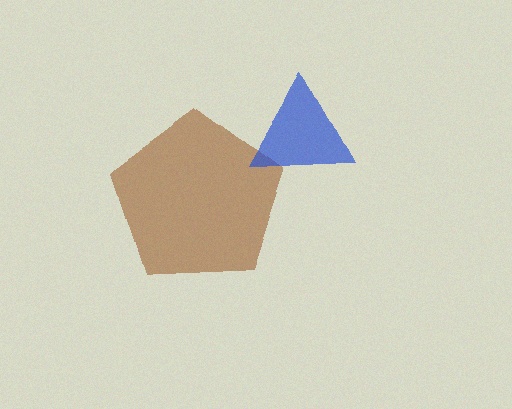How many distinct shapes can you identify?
There are 2 distinct shapes: a brown pentagon, a blue triangle.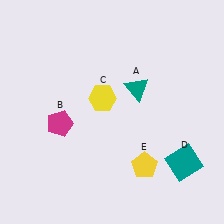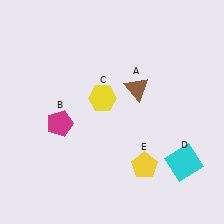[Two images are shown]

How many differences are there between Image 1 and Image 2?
There are 2 differences between the two images.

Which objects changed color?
A changed from teal to brown. D changed from teal to cyan.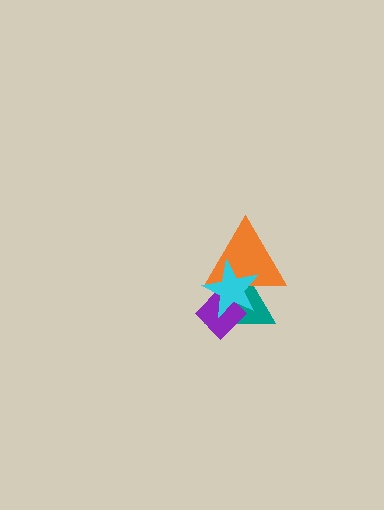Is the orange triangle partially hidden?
Yes, it is partially covered by another shape.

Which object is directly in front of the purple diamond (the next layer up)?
The orange triangle is directly in front of the purple diamond.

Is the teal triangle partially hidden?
Yes, it is partially covered by another shape.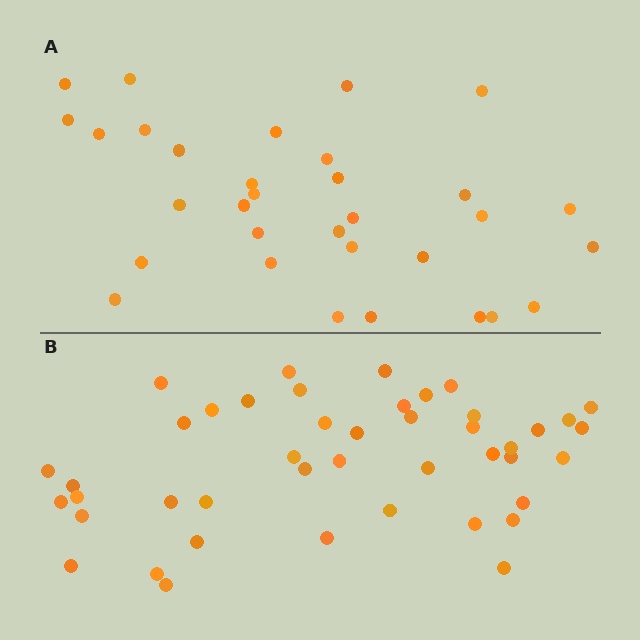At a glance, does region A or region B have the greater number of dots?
Region B (the bottom region) has more dots.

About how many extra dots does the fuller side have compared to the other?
Region B has roughly 12 or so more dots than region A.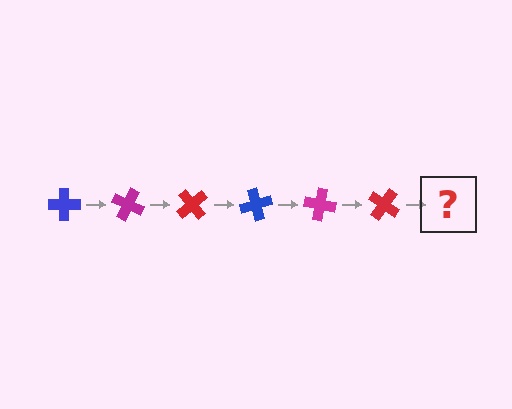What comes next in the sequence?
The next element should be a blue cross, rotated 150 degrees from the start.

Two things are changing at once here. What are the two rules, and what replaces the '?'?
The two rules are that it rotates 25 degrees each step and the color cycles through blue, magenta, and red. The '?' should be a blue cross, rotated 150 degrees from the start.